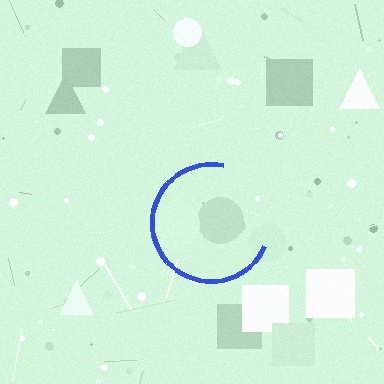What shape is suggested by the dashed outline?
The dashed outline suggests a circle.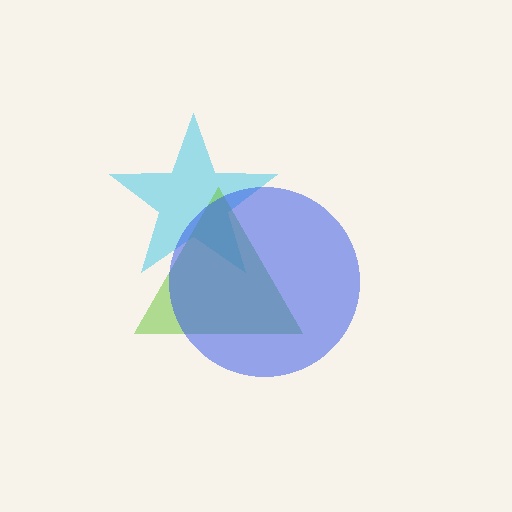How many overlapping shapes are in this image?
There are 3 overlapping shapes in the image.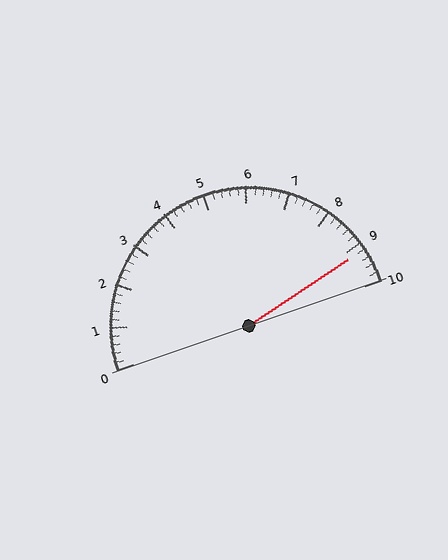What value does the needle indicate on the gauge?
The needle indicates approximately 9.2.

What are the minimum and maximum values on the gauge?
The gauge ranges from 0 to 10.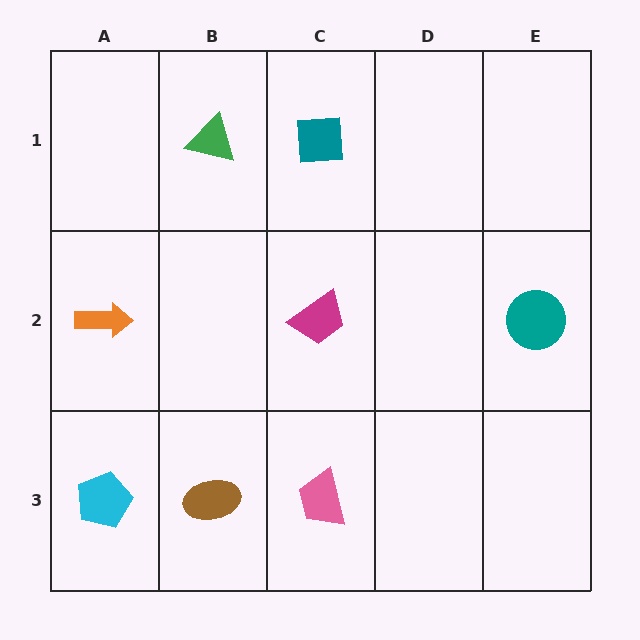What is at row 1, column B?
A green triangle.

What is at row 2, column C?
A magenta trapezoid.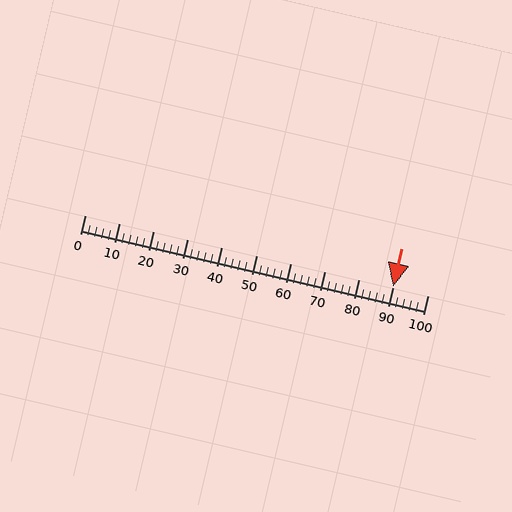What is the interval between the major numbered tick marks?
The major tick marks are spaced 10 units apart.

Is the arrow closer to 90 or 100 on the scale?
The arrow is closer to 90.